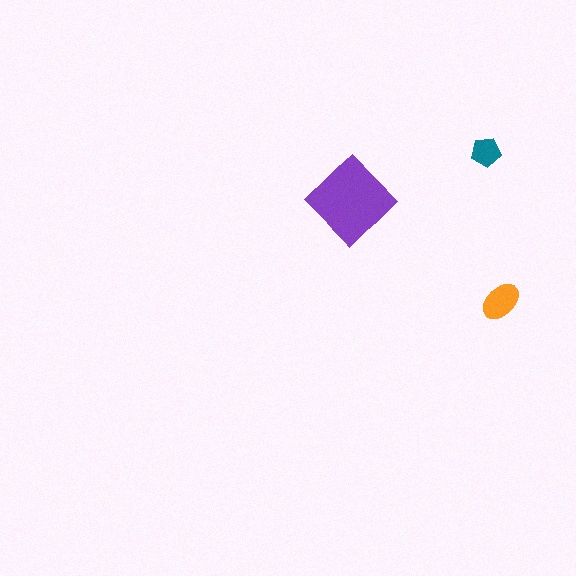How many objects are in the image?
There are 3 objects in the image.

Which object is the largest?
The purple diamond.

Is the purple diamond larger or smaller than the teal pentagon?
Larger.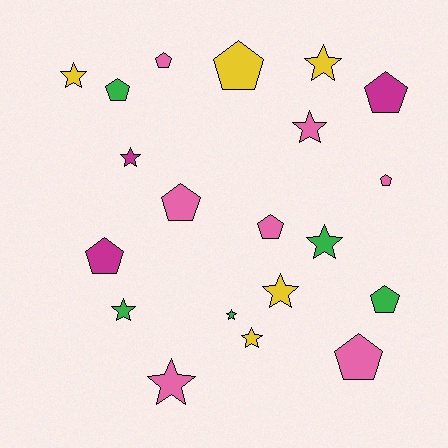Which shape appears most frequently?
Star, with 10 objects.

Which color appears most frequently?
Pink, with 7 objects.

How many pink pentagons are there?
There are 5 pink pentagons.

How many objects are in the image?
There are 20 objects.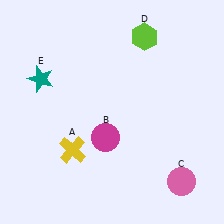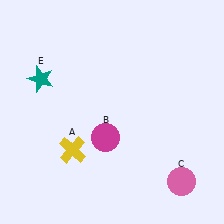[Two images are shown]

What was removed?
The lime hexagon (D) was removed in Image 2.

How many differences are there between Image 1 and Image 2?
There is 1 difference between the two images.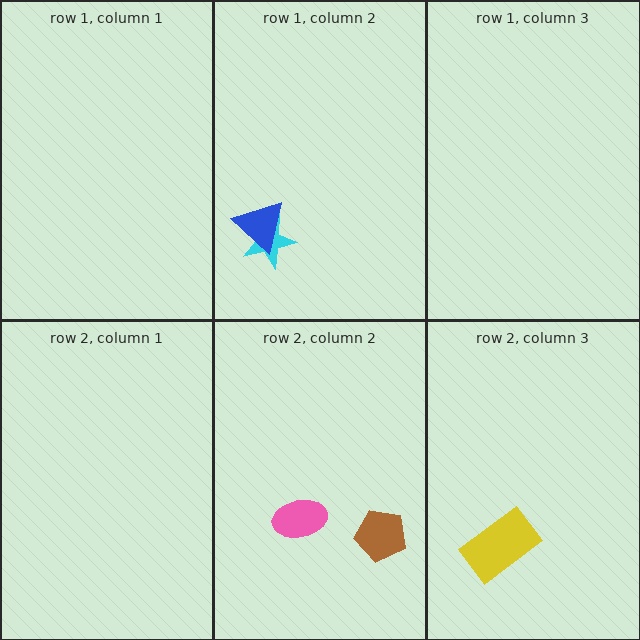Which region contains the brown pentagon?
The row 2, column 2 region.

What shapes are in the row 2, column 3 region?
The yellow rectangle.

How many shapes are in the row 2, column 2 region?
2.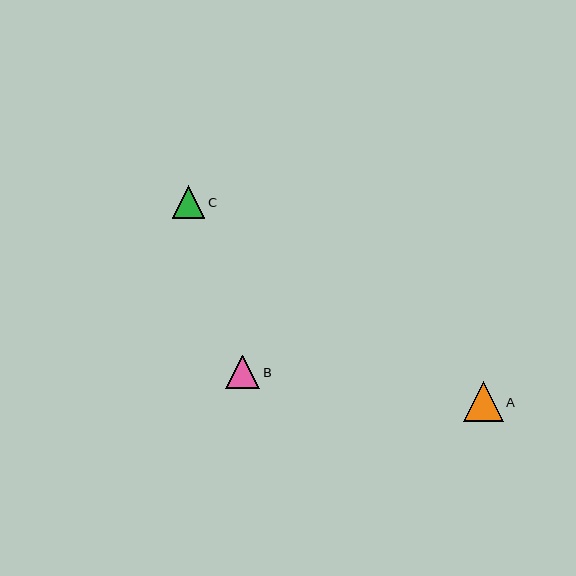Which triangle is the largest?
Triangle A is the largest with a size of approximately 40 pixels.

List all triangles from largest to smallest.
From largest to smallest: A, B, C.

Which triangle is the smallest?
Triangle C is the smallest with a size of approximately 32 pixels.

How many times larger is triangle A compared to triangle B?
Triangle A is approximately 1.2 times the size of triangle B.